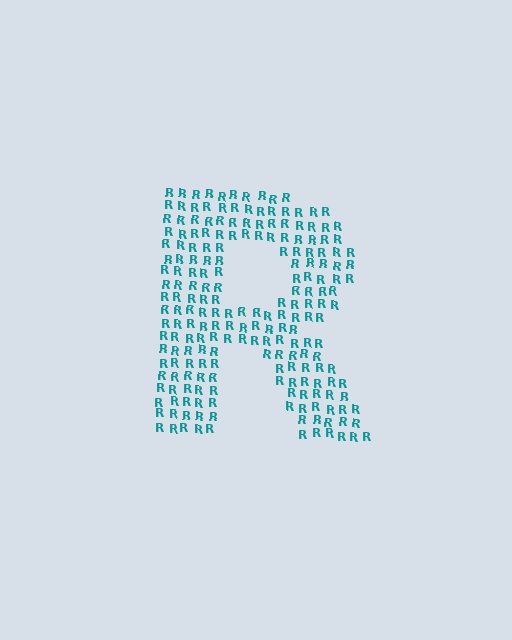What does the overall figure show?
The overall figure shows the letter R.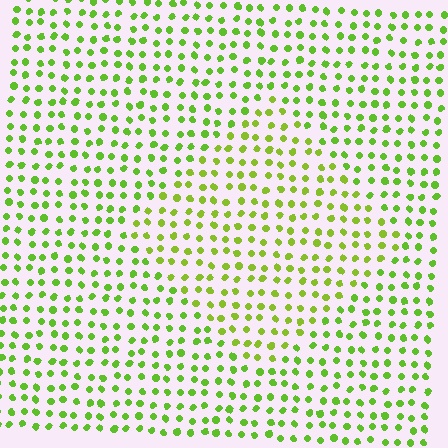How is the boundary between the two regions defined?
The boundary is defined purely by a slight shift in hue (about 16 degrees). Spacing, size, and orientation are identical on both sides.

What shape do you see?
I see a diamond.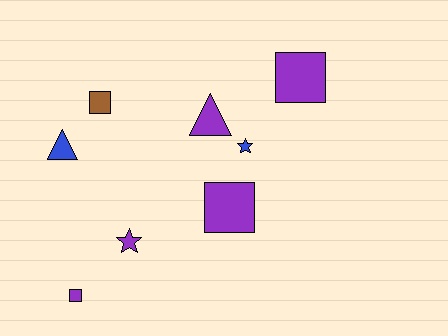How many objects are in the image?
There are 8 objects.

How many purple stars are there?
There is 1 purple star.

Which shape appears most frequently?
Square, with 4 objects.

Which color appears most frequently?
Purple, with 5 objects.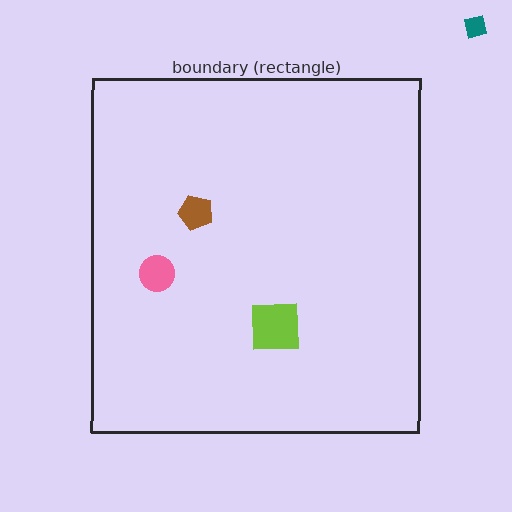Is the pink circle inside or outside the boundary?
Inside.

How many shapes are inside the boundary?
3 inside, 1 outside.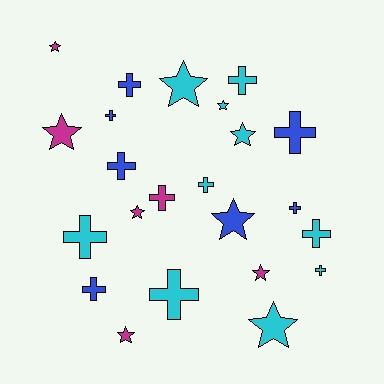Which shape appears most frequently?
Cross, with 13 objects.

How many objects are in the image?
There are 23 objects.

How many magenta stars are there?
There are 5 magenta stars.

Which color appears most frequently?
Cyan, with 10 objects.